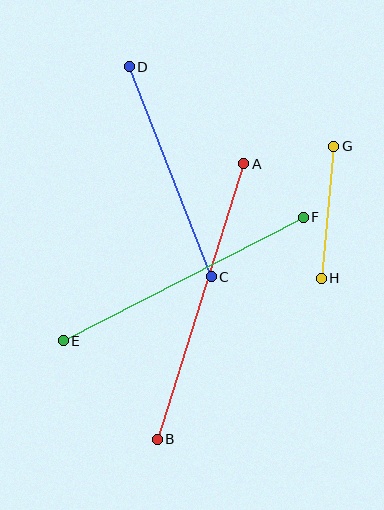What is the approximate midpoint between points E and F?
The midpoint is at approximately (183, 279) pixels.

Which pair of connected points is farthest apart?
Points A and B are farthest apart.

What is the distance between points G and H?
The distance is approximately 133 pixels.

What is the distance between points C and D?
The distance is approximately 225 pixels.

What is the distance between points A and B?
The distance is approximately 289 pixels.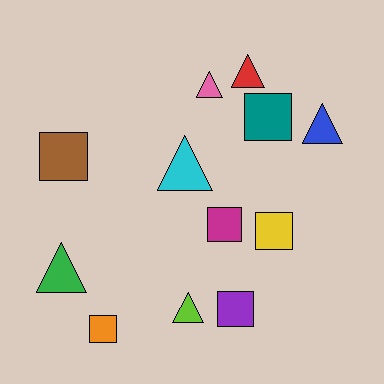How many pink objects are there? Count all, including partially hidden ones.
There is 1 pink object.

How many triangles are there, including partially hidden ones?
There are 6 triangles.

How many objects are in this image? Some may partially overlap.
There are 12 objects.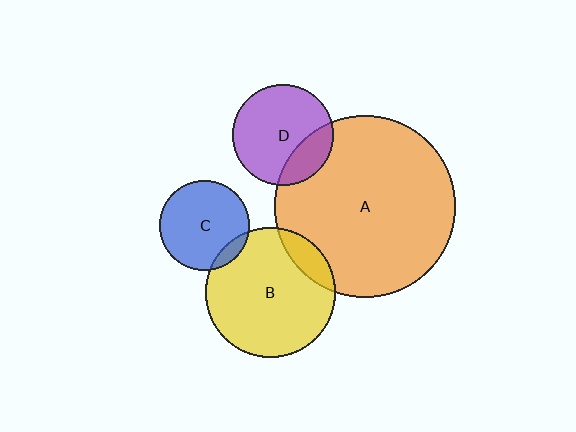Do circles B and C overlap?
Yes.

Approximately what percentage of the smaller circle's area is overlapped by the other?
Approximately 10%.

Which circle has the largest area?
Circle A (orange).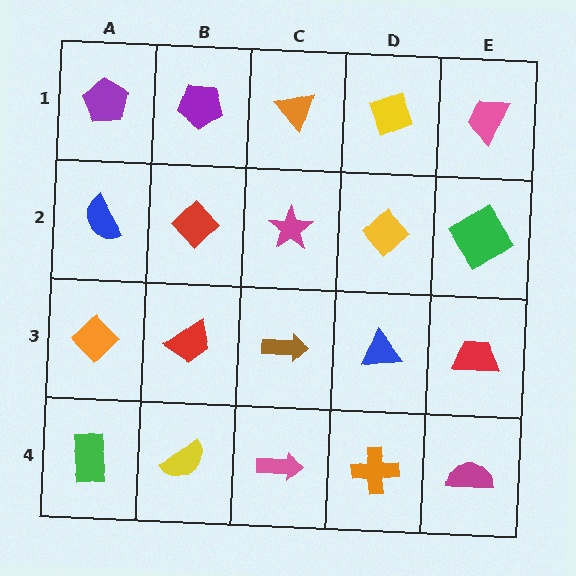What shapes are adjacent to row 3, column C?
A magenta star (row 2, column C), a pink arrow (row 4, column C), a red trapezoid (row 3, column B), a blue triangle (row 3, column D).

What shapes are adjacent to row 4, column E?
A red trapezoid (row 3, column E), an orange cross (row 4, column D).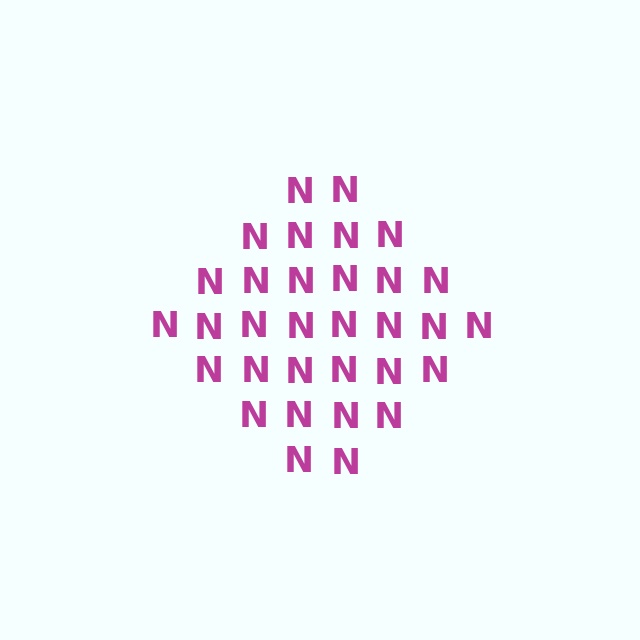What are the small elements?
The small elements are letter N's.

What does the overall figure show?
The overall figure shows a diamond.